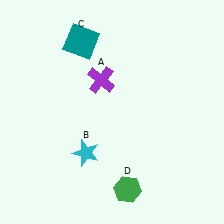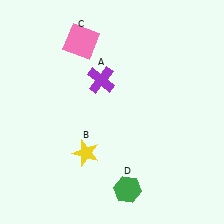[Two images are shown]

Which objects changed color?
B changed from cyan to yellow. C changed from teal to pink.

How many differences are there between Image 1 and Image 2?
There are 2 differences between the two images.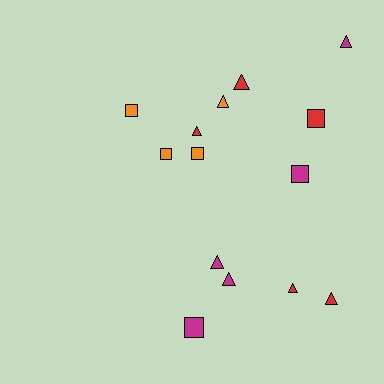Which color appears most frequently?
Red, with 5 objects.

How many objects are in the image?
There are 14 objects.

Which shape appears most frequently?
Triangle, with 8 objects.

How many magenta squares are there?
There are 2 magenta squares.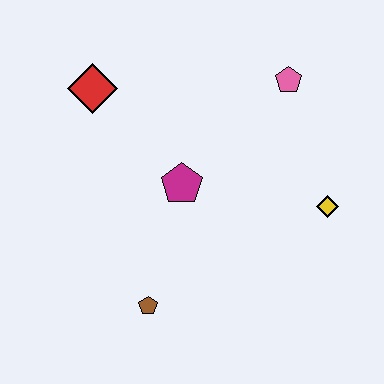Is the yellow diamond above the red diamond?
No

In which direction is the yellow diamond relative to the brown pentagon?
The yellow diamond is to the right of the brown pentagon.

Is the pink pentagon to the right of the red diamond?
Yes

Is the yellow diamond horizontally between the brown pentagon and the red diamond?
No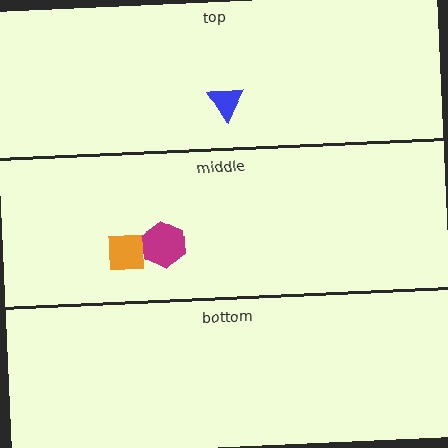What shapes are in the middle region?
The orange square, the magenta hexagon.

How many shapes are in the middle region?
2.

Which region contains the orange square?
The middle region.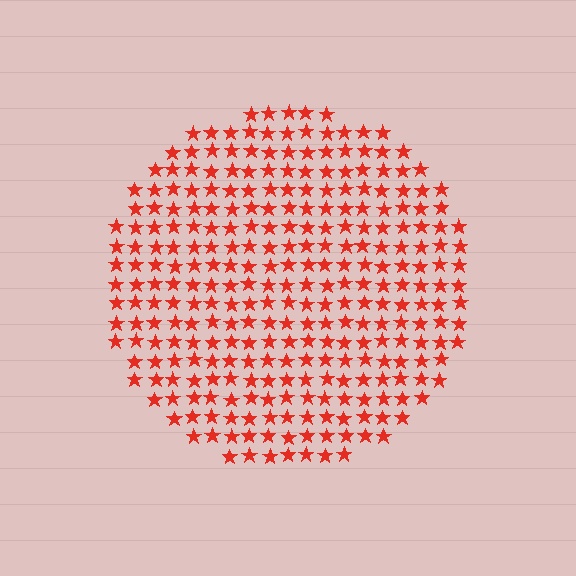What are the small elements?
The small elements are stars.